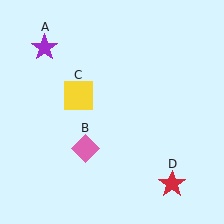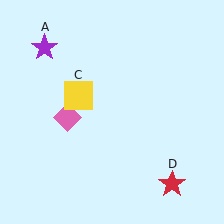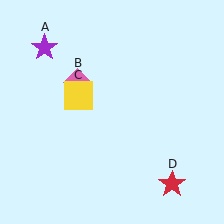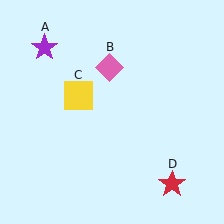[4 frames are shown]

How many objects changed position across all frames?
1 object changed position: pink diamond (object B).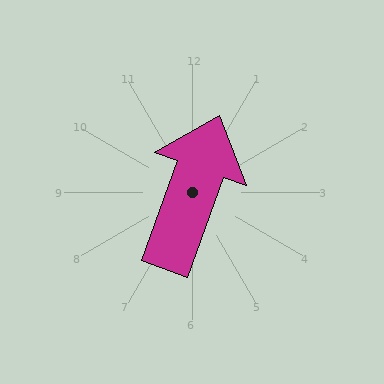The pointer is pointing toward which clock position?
Roughly 1 o'clock.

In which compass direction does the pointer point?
North.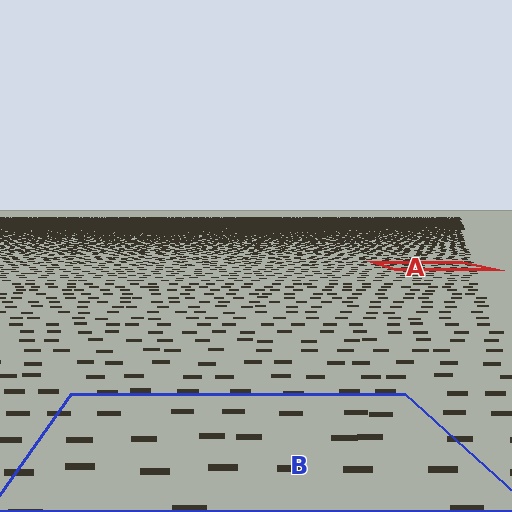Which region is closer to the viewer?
Region B is closer. The texture elements there are larger and more spread out.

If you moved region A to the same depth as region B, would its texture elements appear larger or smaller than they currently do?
They would appear larger. At a closer depth, the same texture elements are projected at a bigger on-screen size.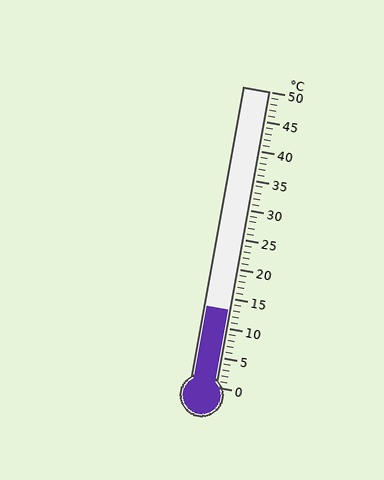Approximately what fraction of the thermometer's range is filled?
The thermometer is filled to approximately 25% of its range.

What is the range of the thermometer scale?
The thermometer scale ranges from 0°C to 50°C.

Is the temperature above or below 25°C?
The temperature is below 25°C.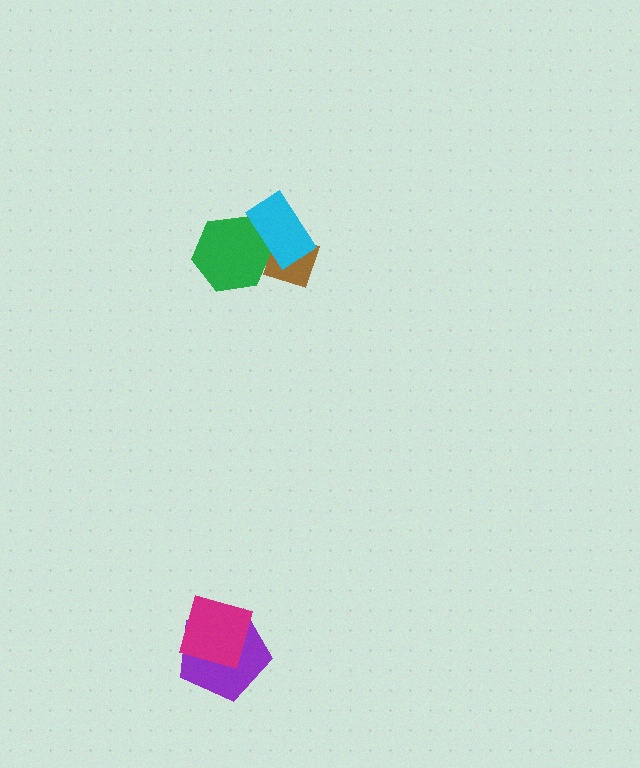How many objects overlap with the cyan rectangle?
2 objects overlap with the cyan rectangle.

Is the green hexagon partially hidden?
Yes, it is partially covered by another shape.